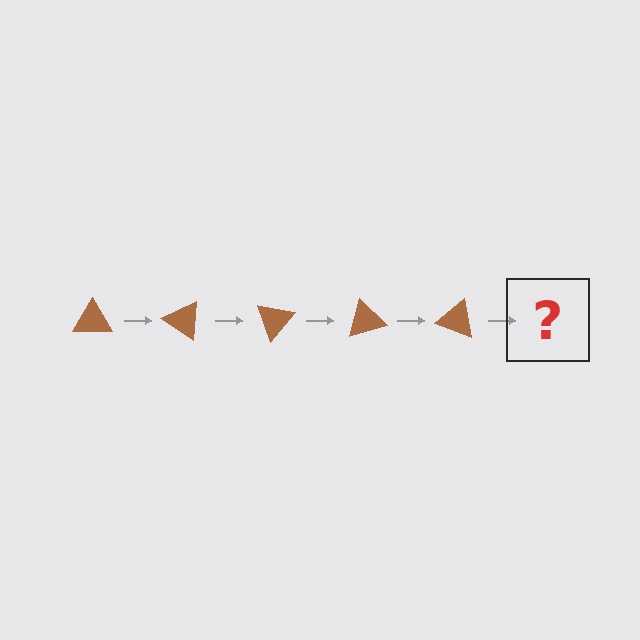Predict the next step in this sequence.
The next step is a brown triangle rotated 175 degrees.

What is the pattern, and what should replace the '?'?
The pattern is that the triangle rotates 35 degrees each step. The '?' should be a brown triangle rotated 175 degrees.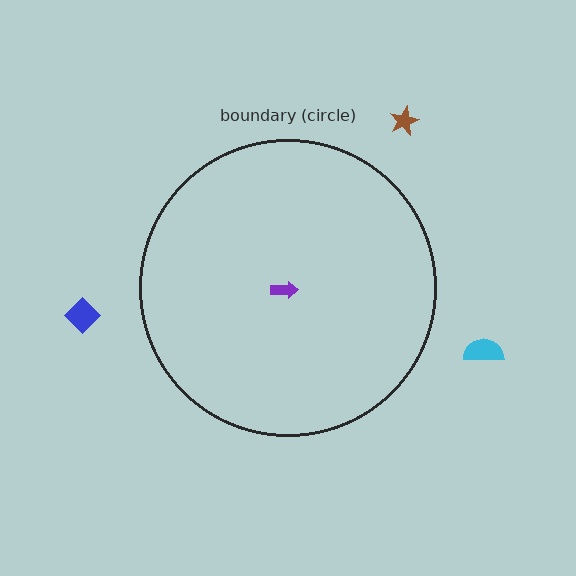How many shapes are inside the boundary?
1 inside, 3 outside.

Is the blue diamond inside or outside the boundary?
Outside.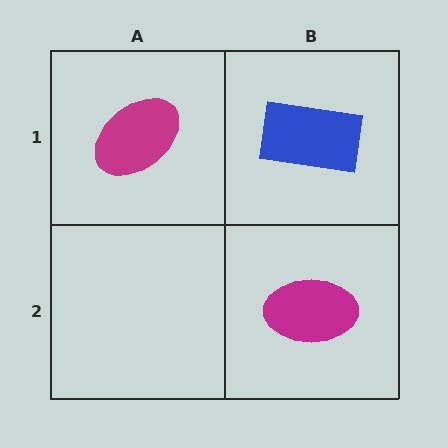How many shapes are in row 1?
2 shapes.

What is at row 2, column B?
A magenta ellipse.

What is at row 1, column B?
A blue rectangle.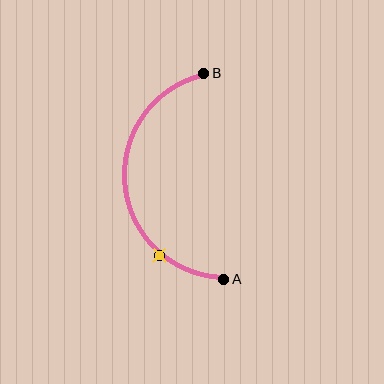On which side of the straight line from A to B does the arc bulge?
The arc bulges to the left of the straight line connecting A and B.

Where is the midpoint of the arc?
The arc midpoint is the point on the curve farthest from the straight line joining A and B. It sits to the left of that line.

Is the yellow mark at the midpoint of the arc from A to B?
No. The yellow mark lies on the arc but is closer to endpoint A. The arc midpoint would be at the point on the curve equidistant along the arc from both A and B.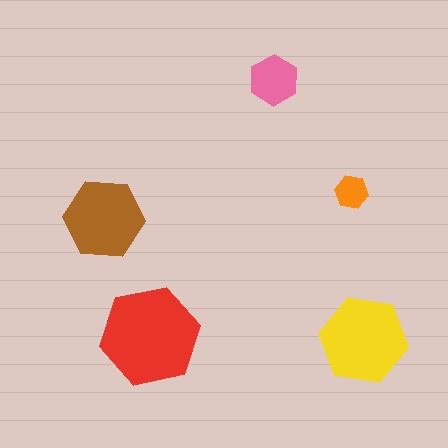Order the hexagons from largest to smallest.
the red one, the yellow one, the brown one, the pink one, the orange one.